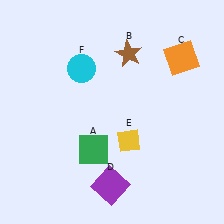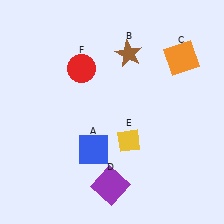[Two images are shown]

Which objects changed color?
A changed from green to blue. F changed from cyan to red.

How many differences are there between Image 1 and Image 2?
There are 2 differences between the two images.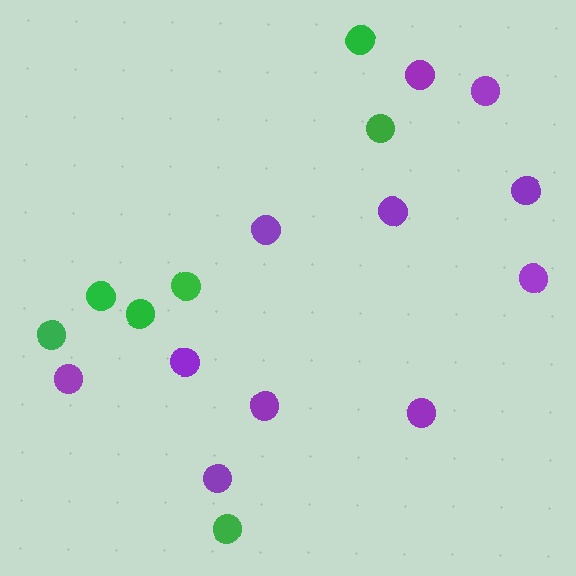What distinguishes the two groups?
There are 2 groups: one group of purple circles (11) and one group of green circles (7).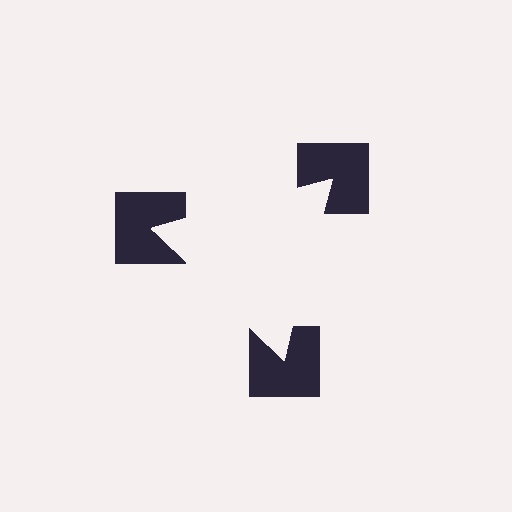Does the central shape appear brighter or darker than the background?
It typically appears slightly brighter than the background, even though no actual brightness change is drawn.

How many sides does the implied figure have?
3 sides.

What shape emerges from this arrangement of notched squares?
An illusory triangle — its edges are inferred from the aligned wedge cuts in the notched squares, not physically drawn.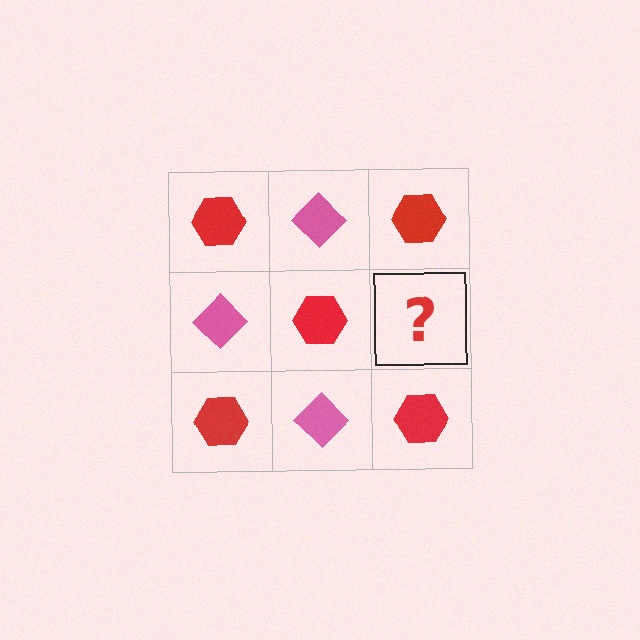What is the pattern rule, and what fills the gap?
The rule is that it alternates red hexagon and pink diamond in a checkerboard pattern. The gap should be filled with a pink diamond.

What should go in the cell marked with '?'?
The missing cell should contain a pink diamond.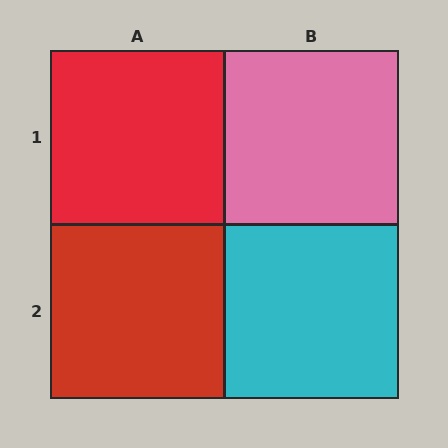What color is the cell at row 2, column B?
Cyan.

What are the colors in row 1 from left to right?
Red, pink.